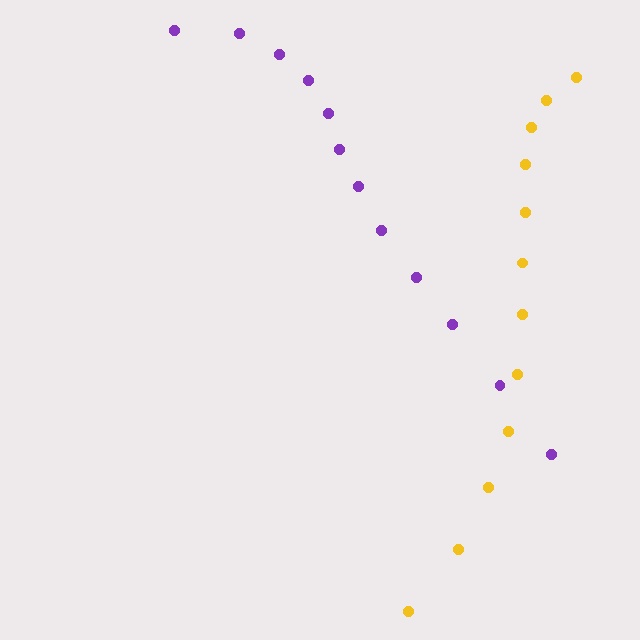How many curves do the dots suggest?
There are 2 distinct paths.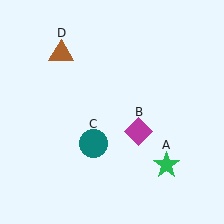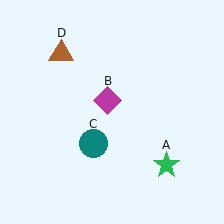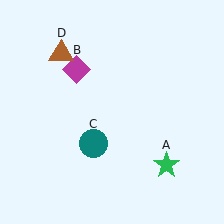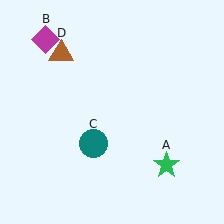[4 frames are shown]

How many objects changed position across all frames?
1 object changed position: magenta diamond (object B).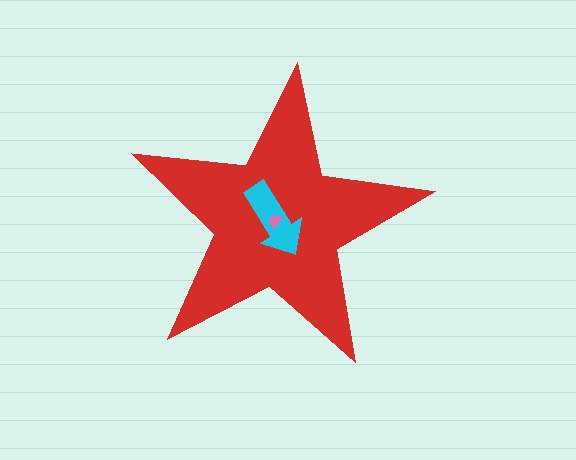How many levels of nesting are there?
3.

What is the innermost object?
The pink trapezoid.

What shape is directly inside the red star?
The cyan arrow.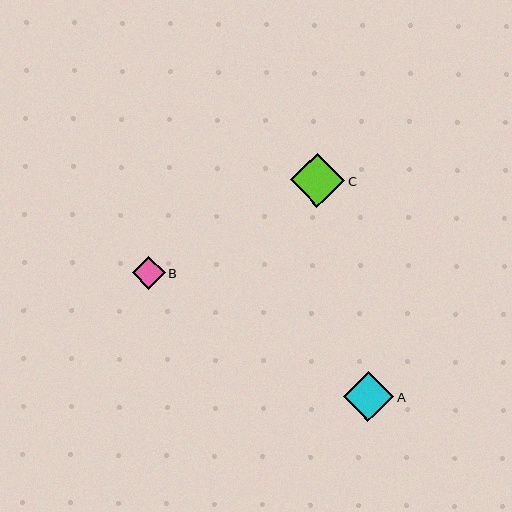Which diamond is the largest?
Diamond C is the largest with a size of approximately 54 pixels.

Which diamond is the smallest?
Diamond B is the smallest with a size of approximately 33 pixels.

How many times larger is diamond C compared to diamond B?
Diamond C is approximately 1.7 times the size of diamond B.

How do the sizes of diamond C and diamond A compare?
Diamond C and diamond A are approximately the same size.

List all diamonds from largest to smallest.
From largest to smallest: C, A, B.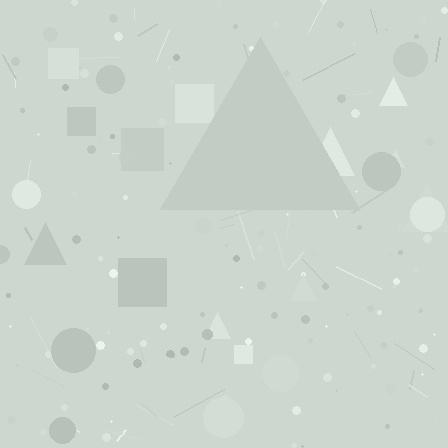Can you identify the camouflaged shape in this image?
The camouflaged shape is a triangle.